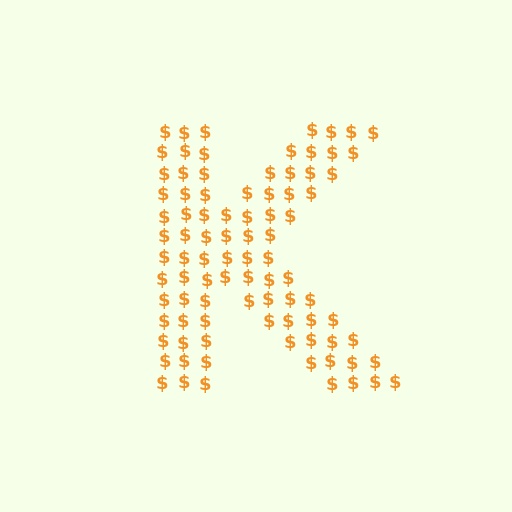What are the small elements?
The small elements are dollar signs.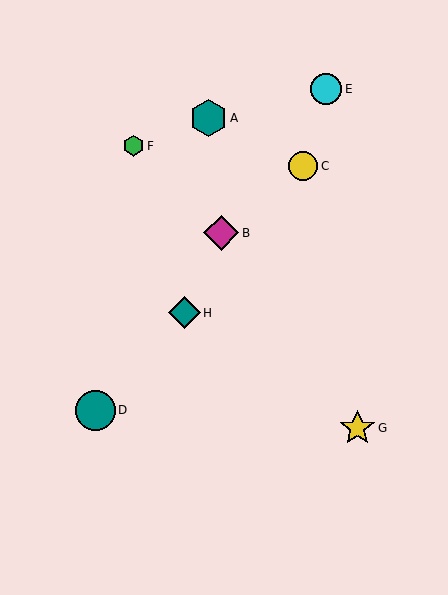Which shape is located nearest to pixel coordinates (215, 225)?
The magenta diamond (labeled B) at (221, 233) is nearest to that location.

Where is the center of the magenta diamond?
The center of the magenta diamond is at (221, 233).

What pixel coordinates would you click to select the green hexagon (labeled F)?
Click at (133, 146) to select the green hexagon F.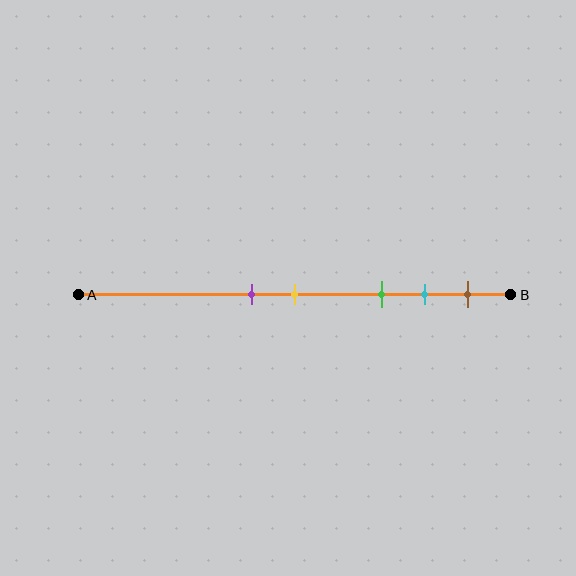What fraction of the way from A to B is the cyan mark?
The cyan mark is approximately 80% (0.8) of the way from A to B.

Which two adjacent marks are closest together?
The purple and yellow marks are the closest adjacent pair.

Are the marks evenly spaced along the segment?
No, the marks are not evenly spaced.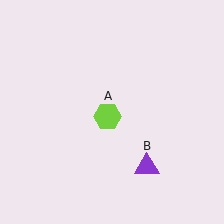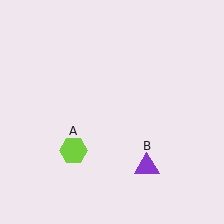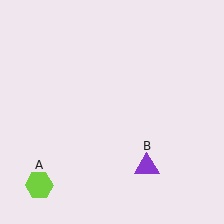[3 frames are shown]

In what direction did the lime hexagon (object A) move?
The lime hexagon (object A) moved down and to the left.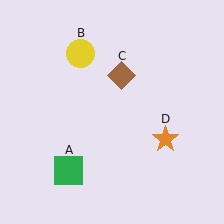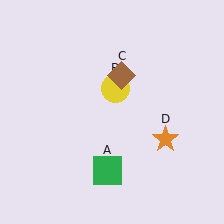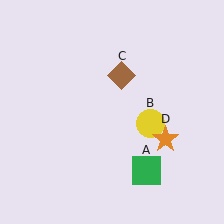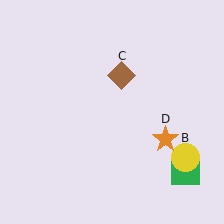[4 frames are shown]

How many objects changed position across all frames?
2 objects changed position: green square (object A), yellow circle (object B).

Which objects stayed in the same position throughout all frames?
Brown diamond (object C) and orange star (object D) remained stationary.